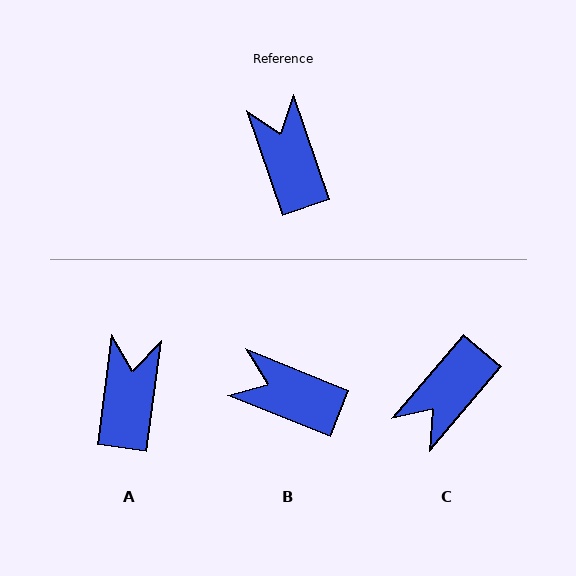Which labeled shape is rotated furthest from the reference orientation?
C, about 121 degrees away.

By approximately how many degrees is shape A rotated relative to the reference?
Approximately 26 degrees clockwise.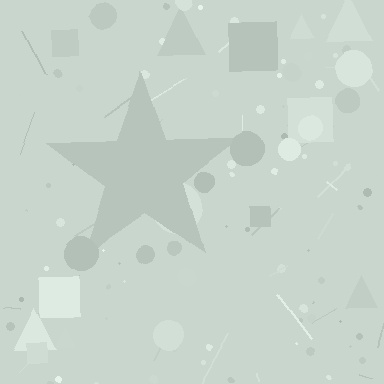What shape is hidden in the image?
A star is hidden in the image.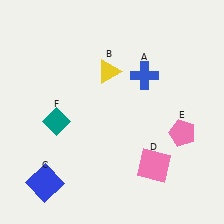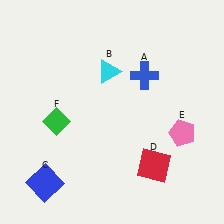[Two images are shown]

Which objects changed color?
B changed from yellow to cyan. D changed from pink to red. F changed from teal to green.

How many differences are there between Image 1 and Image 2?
There are 3 differences between the two images.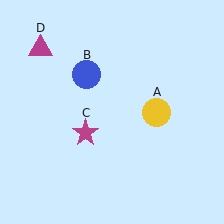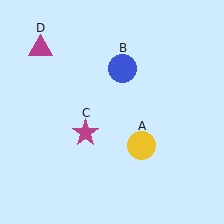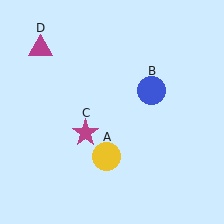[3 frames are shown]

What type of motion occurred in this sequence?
The yellow circle (object A), blue circle (object B) rotated clockwise around the center of the scene.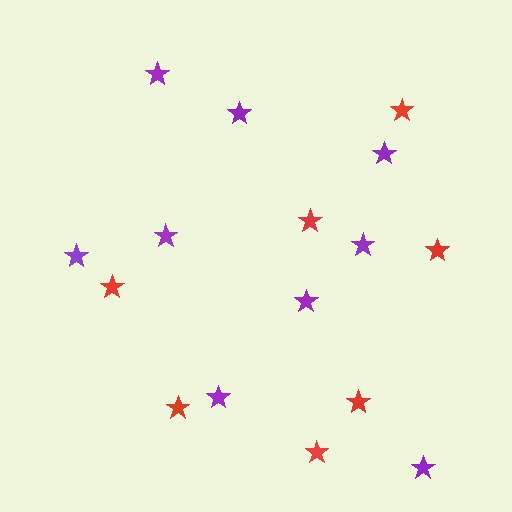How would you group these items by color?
There are 2 groups: one group of purple stars (9) and one group of red stars (7).